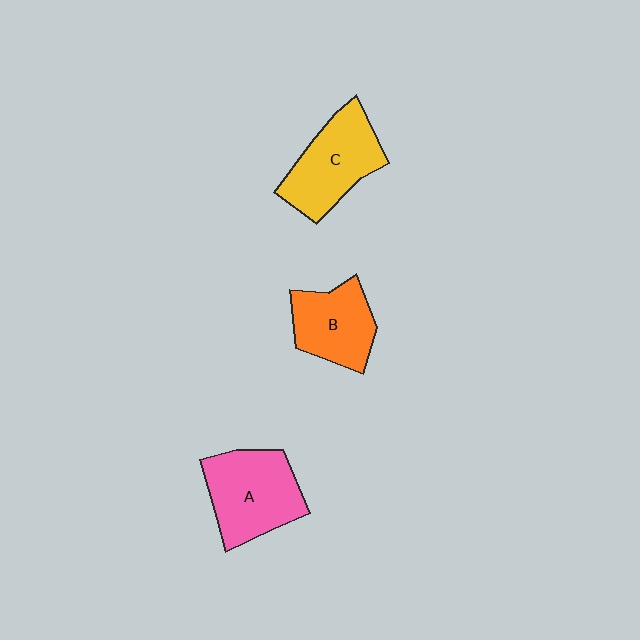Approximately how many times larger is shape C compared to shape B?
Approximately 1.2 times.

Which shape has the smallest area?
Shape B (orange).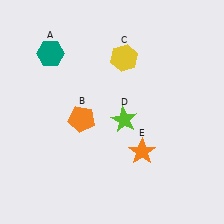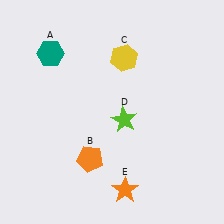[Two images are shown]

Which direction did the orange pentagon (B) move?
The orange pentagon (B) moved down.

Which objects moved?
The objects that moved are: the orange pentagon (B), the orange star (E).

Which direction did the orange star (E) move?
The orange star (E) moved down.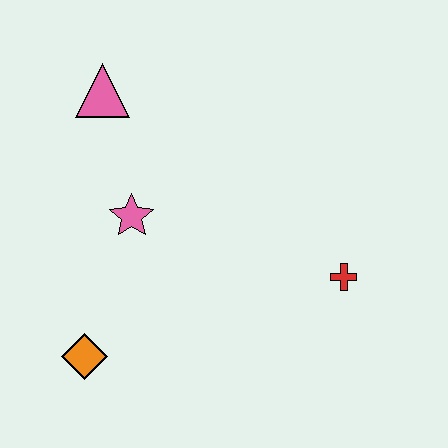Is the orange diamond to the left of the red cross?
Yes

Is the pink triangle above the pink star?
Yes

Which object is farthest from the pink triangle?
The red cross is farthest from the pink triangle.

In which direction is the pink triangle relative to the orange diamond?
The pink triangle is above the orange diamond.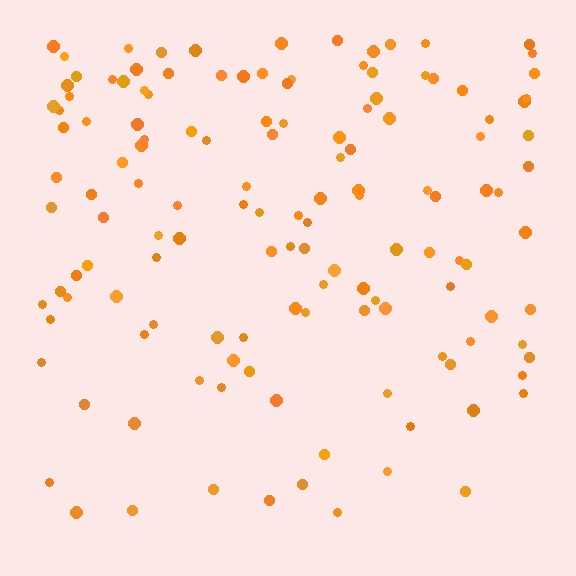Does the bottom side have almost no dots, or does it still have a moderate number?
Still a moderate number, just noticeably fewer than the top.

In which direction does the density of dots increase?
From bottom to top, with the top side densest.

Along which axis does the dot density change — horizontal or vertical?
Vertical.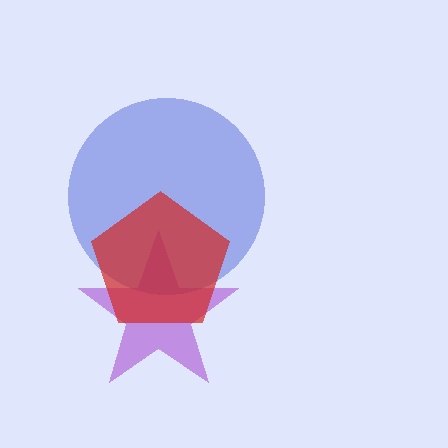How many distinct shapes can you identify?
There are 3 distinct shapes: a purple star, a blue circle, a red pentagon.